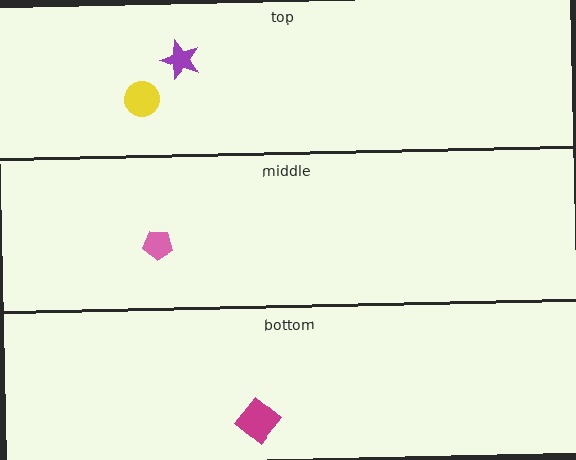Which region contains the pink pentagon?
The middle region.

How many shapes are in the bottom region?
1.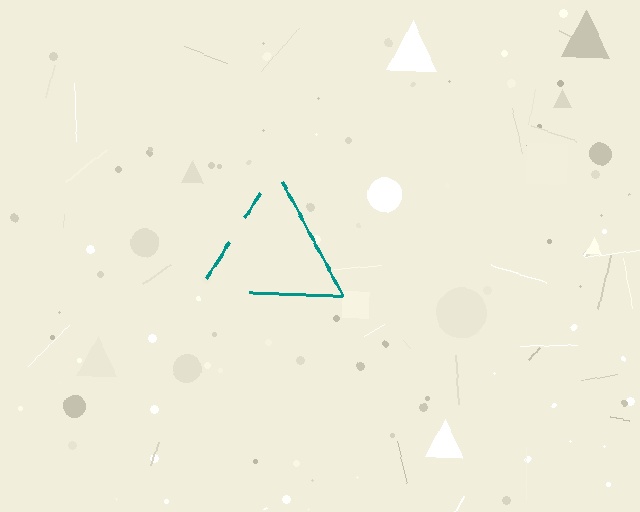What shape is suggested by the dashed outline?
The dashed outline suggests a triangle.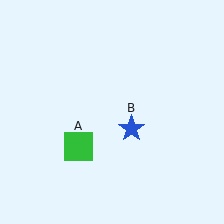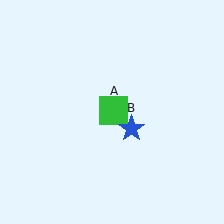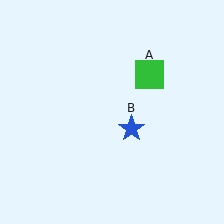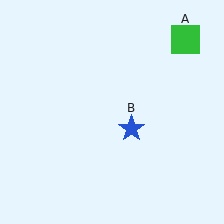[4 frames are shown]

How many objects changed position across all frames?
1 object changed position: green square (object A).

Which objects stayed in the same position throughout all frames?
Blue star (object B) remained stationary.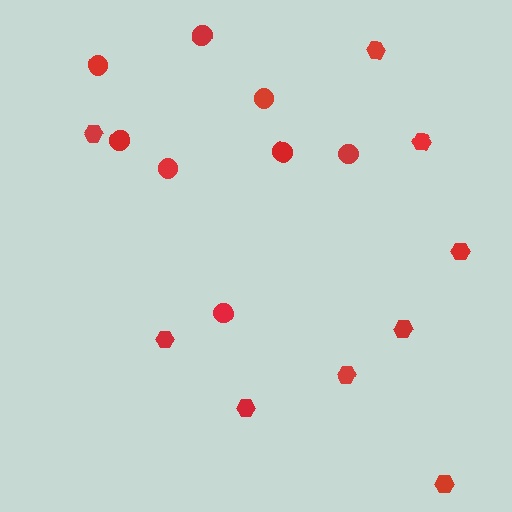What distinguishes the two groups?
There are 2 groups: one group of hexagons (9) and one group of circles (8).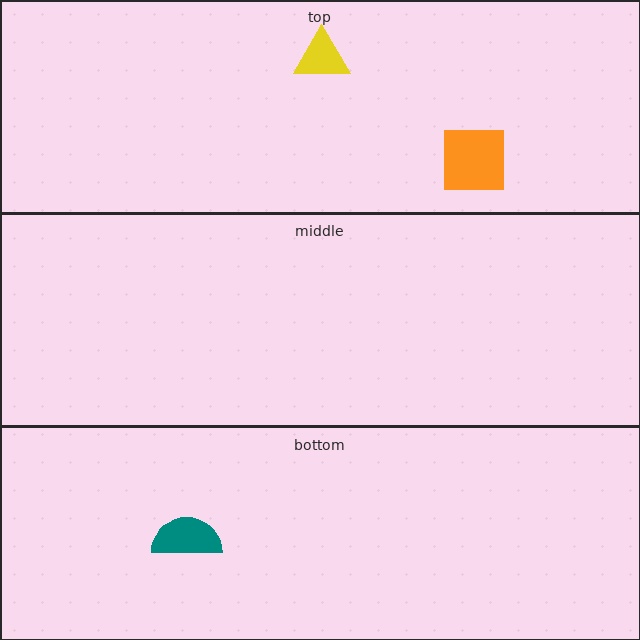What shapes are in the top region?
The orange square, the yellow triangle.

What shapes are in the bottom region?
The teal semicircle.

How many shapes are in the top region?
2.